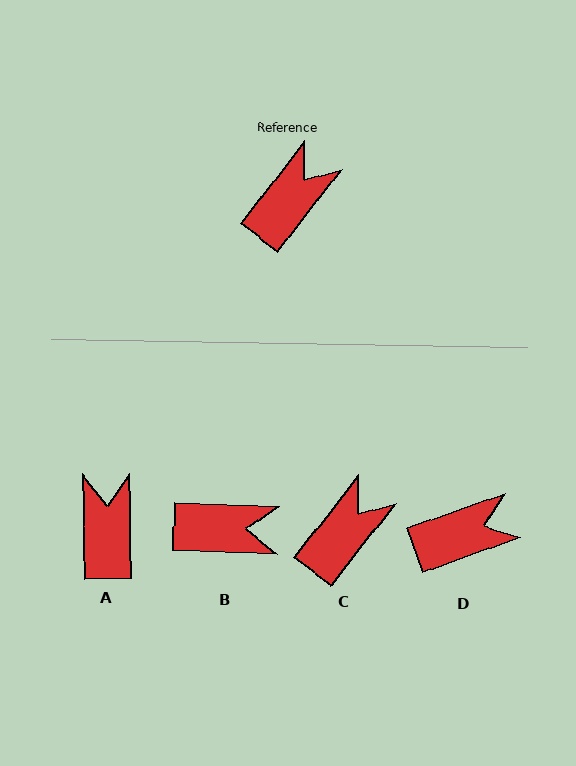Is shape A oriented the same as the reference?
No, it is off by about 38 degrees.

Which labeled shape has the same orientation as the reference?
C.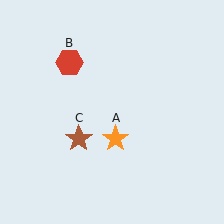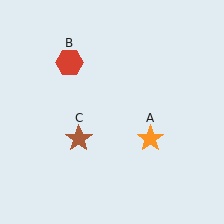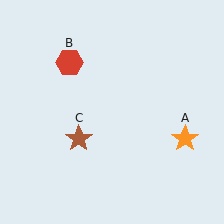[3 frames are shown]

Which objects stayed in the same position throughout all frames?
Red hexagon (object B) and brown star (object C) remained stationary.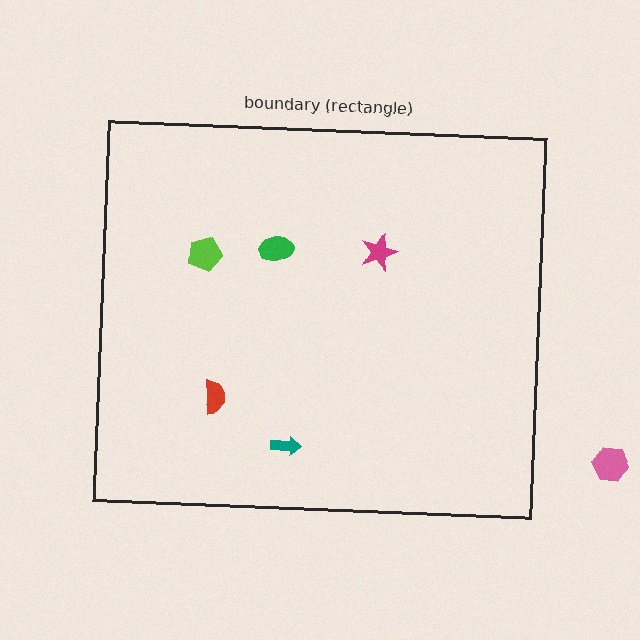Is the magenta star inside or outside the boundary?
Inside.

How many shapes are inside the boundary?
5 inside, 1 outside.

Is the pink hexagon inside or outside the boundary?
Outside.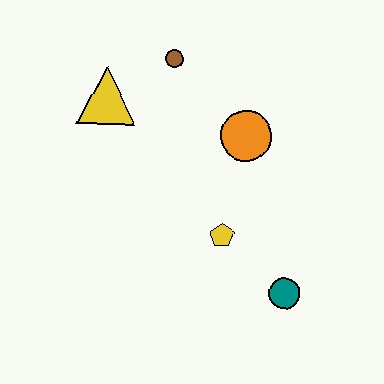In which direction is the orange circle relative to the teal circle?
The orange circle is above the teal circle.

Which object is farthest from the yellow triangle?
The teal circle is farthest from the yellow triangle.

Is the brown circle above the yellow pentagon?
Yes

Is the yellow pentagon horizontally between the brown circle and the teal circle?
Yes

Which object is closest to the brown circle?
The yellow triangle is closest to the brown circle.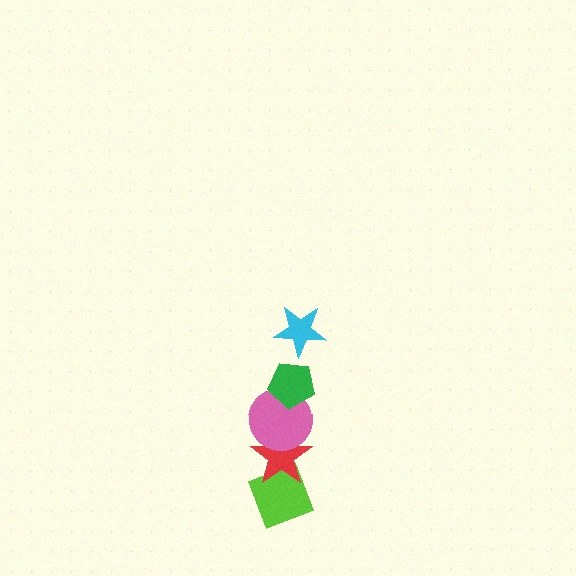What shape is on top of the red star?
The pink circle is on top of the red star.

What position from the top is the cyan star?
The cyan star is 1st from the top.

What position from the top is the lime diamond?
The lime diamond is 5th from the top.